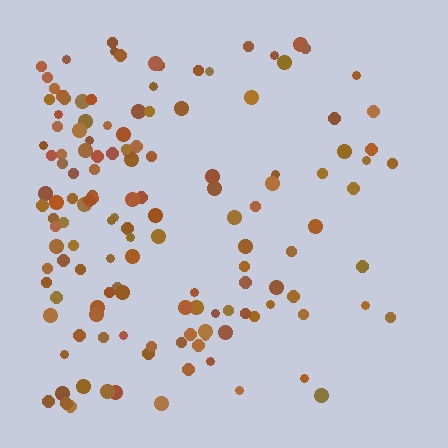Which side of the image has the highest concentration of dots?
The left.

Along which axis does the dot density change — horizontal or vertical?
Horizontal.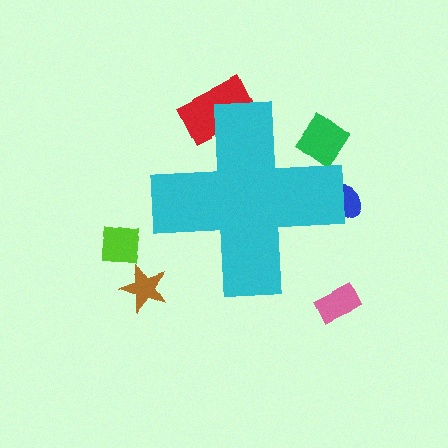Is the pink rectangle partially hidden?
No, the pink rectangle is fully visible.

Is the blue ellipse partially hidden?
Yes, the blue ellipse is partially hidden behind the cyan cross.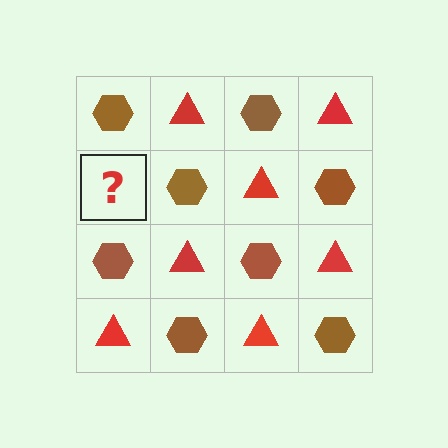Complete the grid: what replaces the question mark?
The question mark should be replaced with a red triangle.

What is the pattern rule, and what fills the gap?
The rule is that it alternates brown hexagon and red triangle in a checkerboard pattern. The gap should be filled with a red triangle.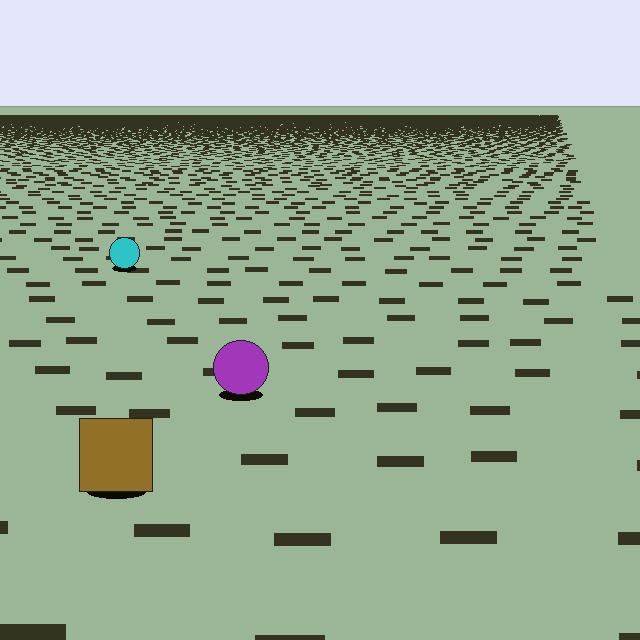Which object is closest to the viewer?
The brown square is closest. The texture marks near it are larger and more spread out.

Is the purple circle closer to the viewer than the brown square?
No. The brown square is closer — you can tell from the texture gradient: the ground texture is coarser near it.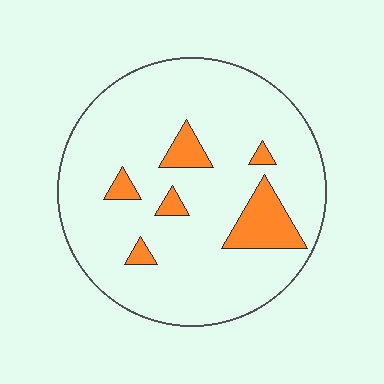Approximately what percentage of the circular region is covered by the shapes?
Approximately 10%.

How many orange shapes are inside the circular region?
6.